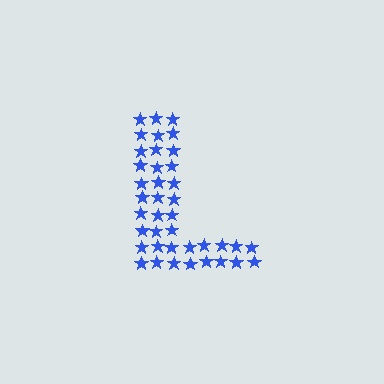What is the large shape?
The large shape is the letter L.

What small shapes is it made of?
It is made of small stars.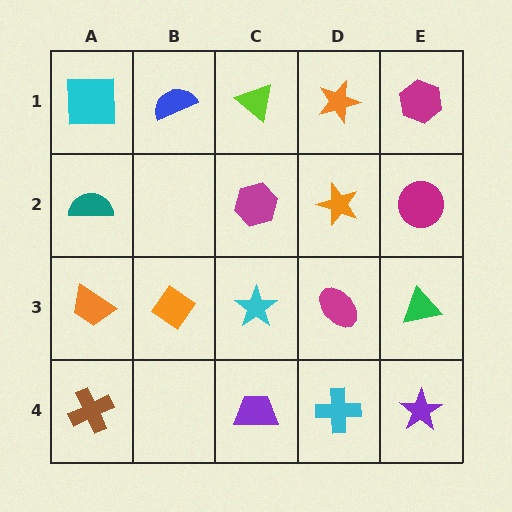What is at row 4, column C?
A purple trapezoid.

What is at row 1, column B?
A blue semicircle.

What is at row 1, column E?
A magenta hexagon.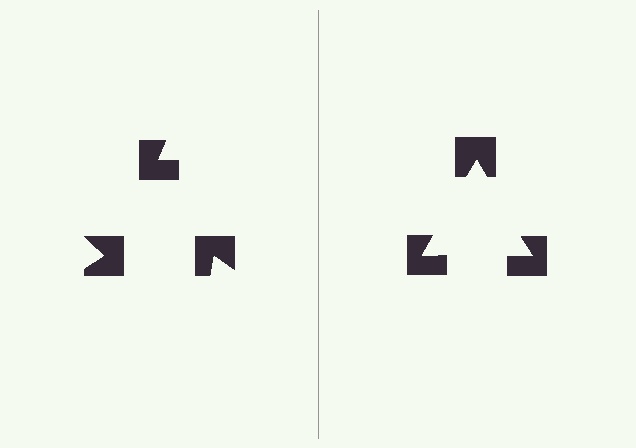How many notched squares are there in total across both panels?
6 — 3 on each side.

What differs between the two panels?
The notched squares are positioned identically on both sides; only the wedge orientations differ. On the right they align to a triangle; on the left they are misaligned.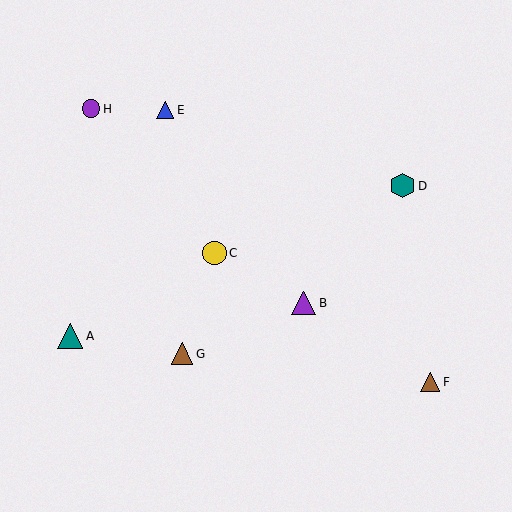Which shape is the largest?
The teal triangle (labeled A) is the largest.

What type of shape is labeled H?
Shape H is a purple circle.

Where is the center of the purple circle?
The center of the purple circle is at (91, 109).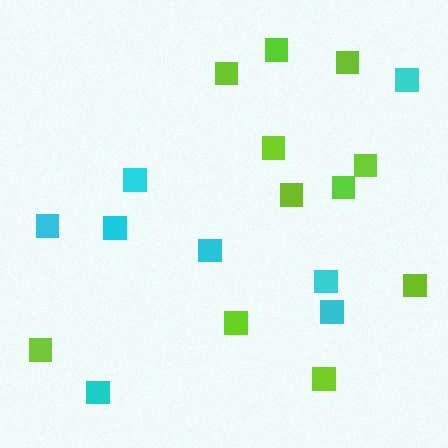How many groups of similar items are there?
There are 2 groups: one group of cyan squares (8) and one group of lime squares (11).